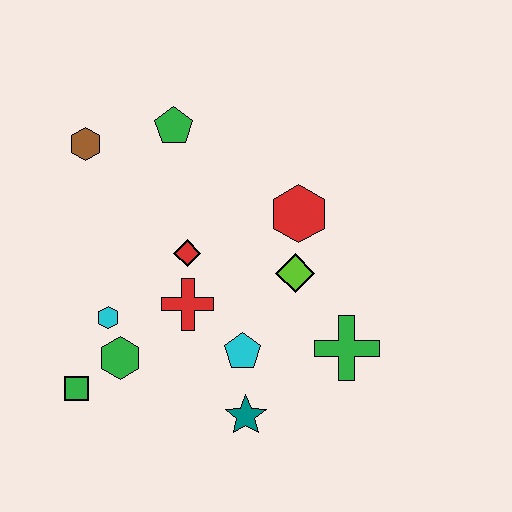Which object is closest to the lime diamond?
The red hexagon is closest to the lime diamond.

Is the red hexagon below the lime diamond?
No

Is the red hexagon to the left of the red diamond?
No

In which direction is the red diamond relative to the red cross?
The red diamond is above the red cross.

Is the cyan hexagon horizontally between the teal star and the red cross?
No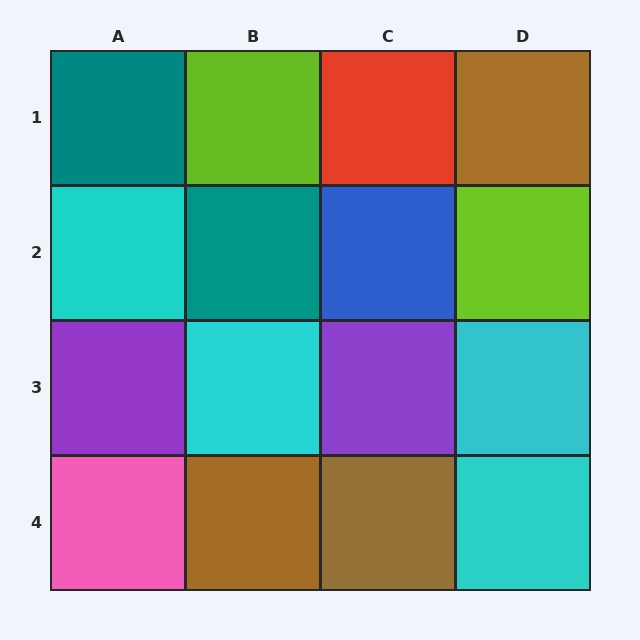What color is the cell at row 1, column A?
Teal.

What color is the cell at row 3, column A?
Purple.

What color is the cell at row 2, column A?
Cyan.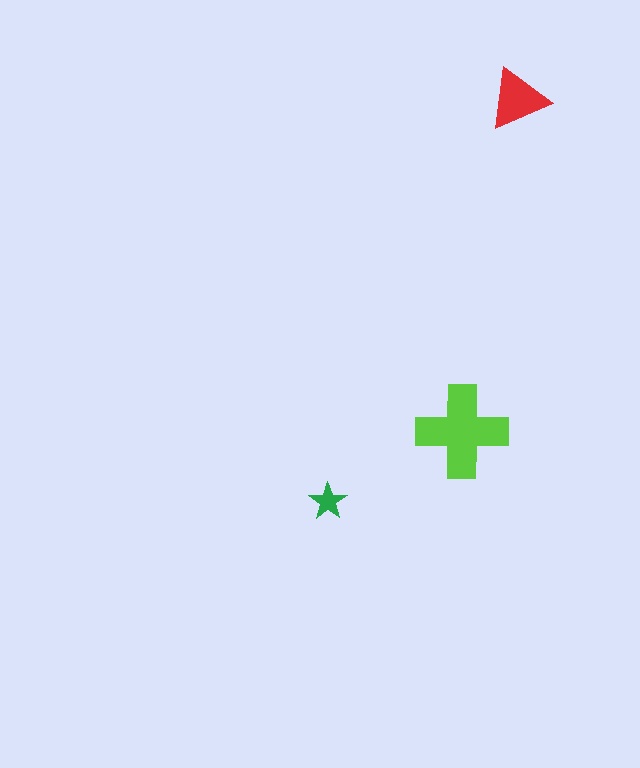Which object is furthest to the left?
The green star is leftmost.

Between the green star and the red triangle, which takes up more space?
The red triangle.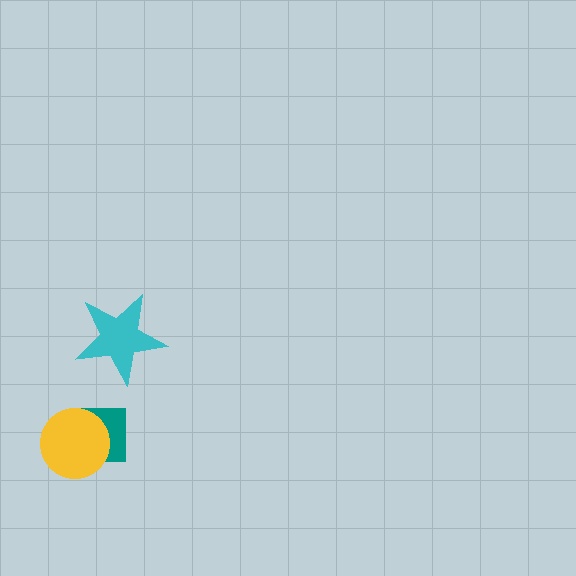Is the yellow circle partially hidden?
No, no other shape covers it.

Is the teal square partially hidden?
Yes, it is partially covered by another shape.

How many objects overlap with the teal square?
1 object overlaps with the teal square.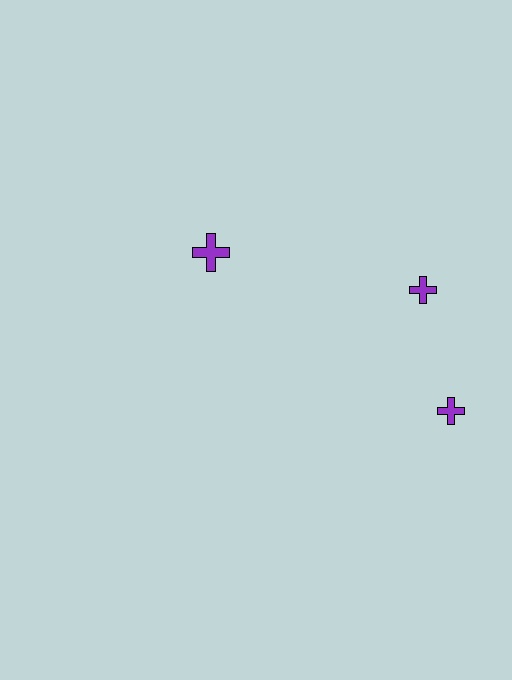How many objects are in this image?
There are 3 objects.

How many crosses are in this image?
There are 3 crosses.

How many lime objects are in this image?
There are no lime objects.